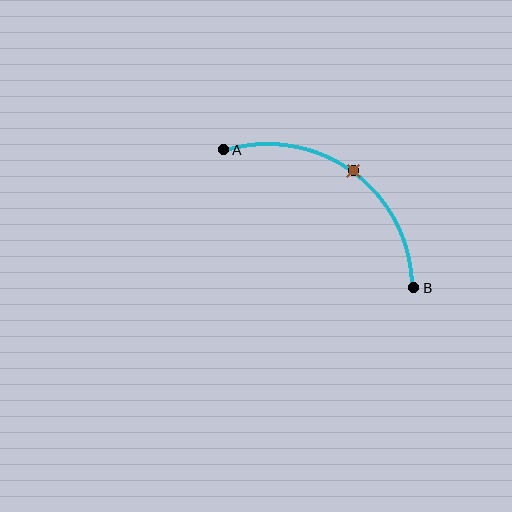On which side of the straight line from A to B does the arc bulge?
The arc bulges above and to the right of the straight line connecting A and B.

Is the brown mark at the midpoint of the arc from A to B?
Yes. The brown mark lies on the arc at equal arc-length from both A and B — it is the arc midpoint.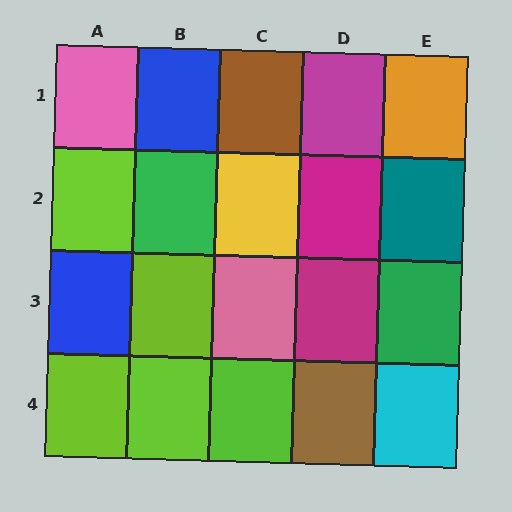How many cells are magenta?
3 cells are magenta.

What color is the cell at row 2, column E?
Teal.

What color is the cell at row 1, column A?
Pink.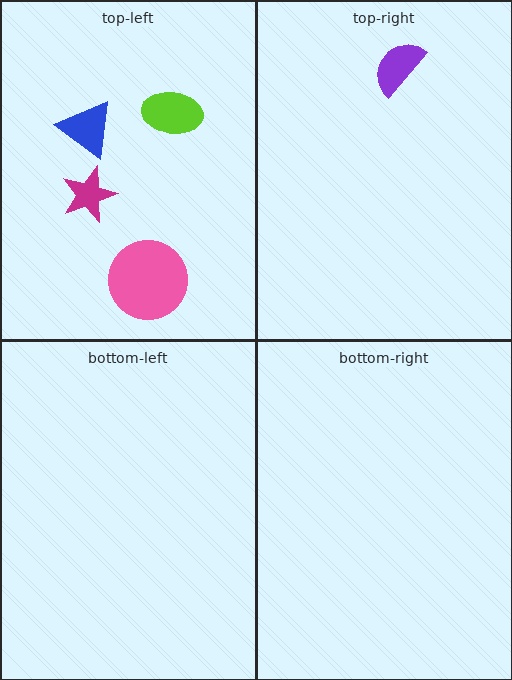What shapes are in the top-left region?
The magenta star, the lime ellipse, the blue triangle, the pink circle.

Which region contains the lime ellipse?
The top-left region.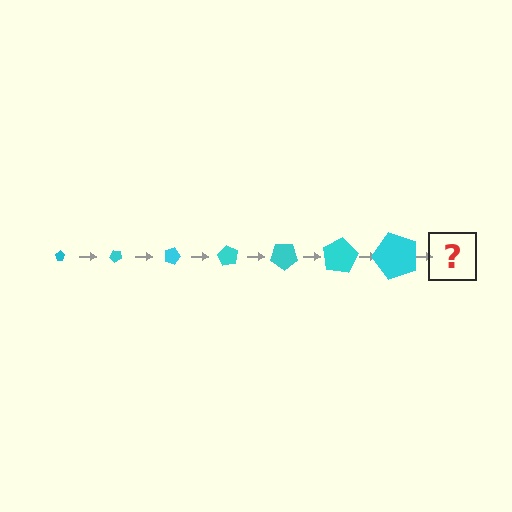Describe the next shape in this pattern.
It should be a pentagon, larger than the previous one and rotated 315 degrees from the start.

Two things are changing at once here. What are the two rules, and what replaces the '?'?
The two rules are that the pentagon grows larger each step and it rotates 45 degrees each step. The '?' should be a pentagon, larger than the previous one and rotated 315 degrees from the start.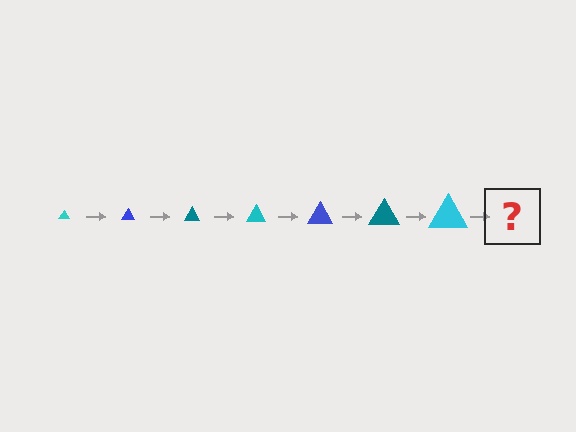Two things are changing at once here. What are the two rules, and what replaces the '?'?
The two rules are that the triangle grows larger each step and the color cycles through cyan, blue, and teal. The '?' should be a blue triangle, larger than the previous one.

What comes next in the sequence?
The next element should be a blue triangle, larger than the previous one.